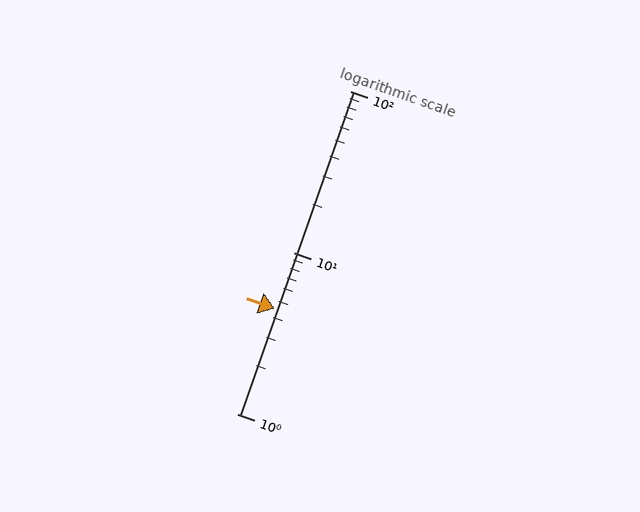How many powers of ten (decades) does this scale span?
The scale spans 2 decades, from 1 to 100.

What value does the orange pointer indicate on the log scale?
The pointer indicates approximately 4.5.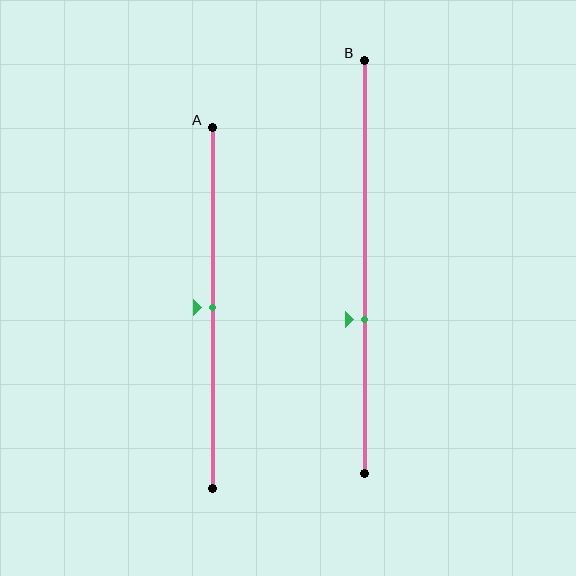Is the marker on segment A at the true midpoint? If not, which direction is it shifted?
Yes, the marker on segment A is at the true midpoint.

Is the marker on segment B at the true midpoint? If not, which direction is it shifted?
No, the marker on segment B is shifted downward by about 13% of the segment length.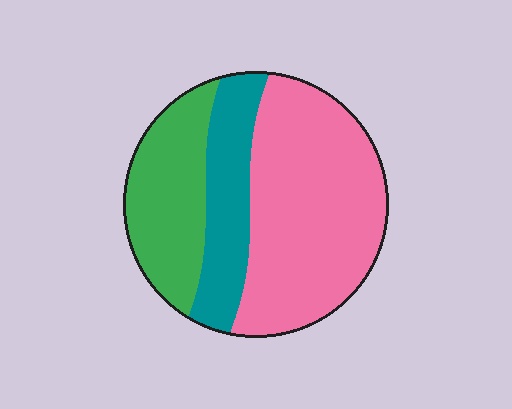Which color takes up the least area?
Teal, at roughly 20%.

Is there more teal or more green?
Green.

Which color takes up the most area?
Pink, at roughly 55%.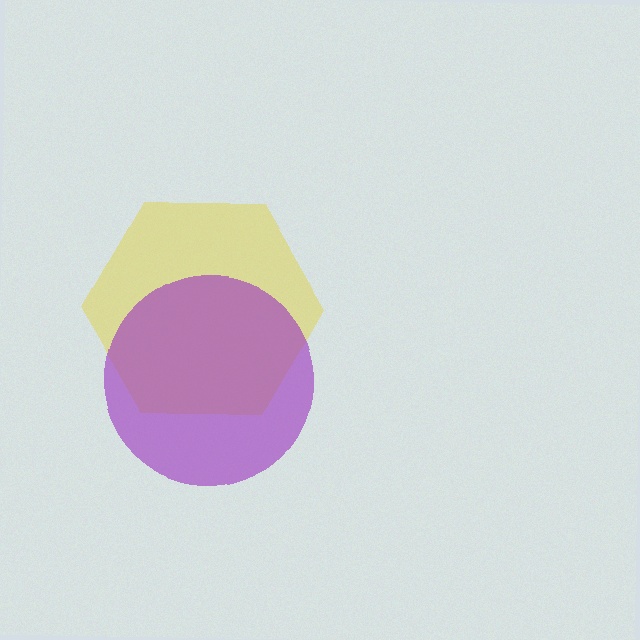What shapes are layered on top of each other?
The layered shapes are: a yellow hexagon, a purple circle.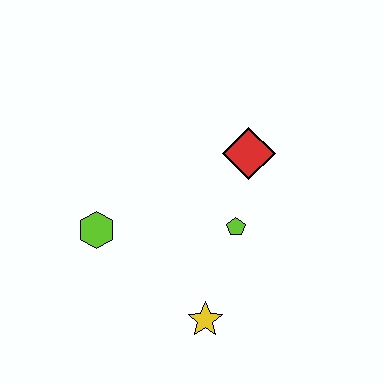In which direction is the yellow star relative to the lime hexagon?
The yellow star is to the right of the lime hexagon.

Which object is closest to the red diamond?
The lime pentagon is closest to the red diamond.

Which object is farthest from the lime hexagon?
The red diamond is farthest from the lime hexagon.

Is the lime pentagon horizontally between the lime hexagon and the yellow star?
No